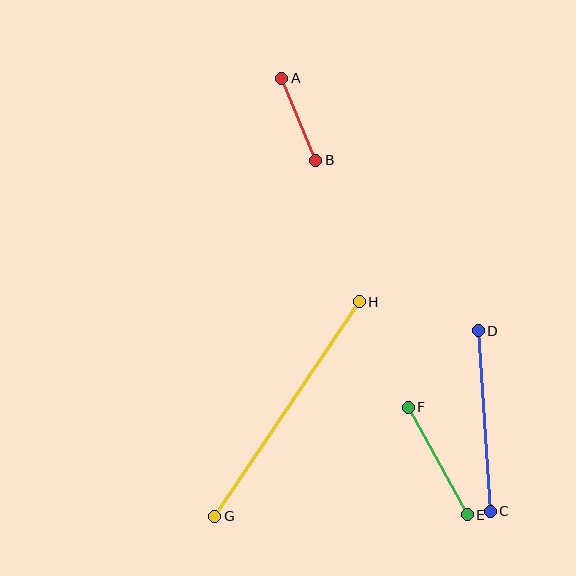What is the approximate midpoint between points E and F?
The midpoint is at approximately (438, 461) pixels.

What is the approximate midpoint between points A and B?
The midpoint is at approximately (299, 119) pixels.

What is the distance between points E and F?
The distance is approximately 123 pixels.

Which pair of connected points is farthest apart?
Points G and H are farthest apart.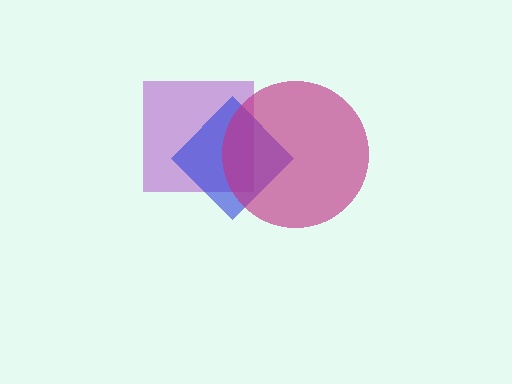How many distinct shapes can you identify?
There are 3 distinct shapes: a purple square, a blue diamond, a magenta circle.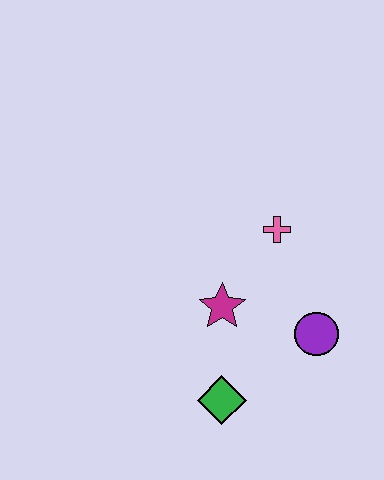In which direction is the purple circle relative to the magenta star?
The purple circle is to the right of the magenta star.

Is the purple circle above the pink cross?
No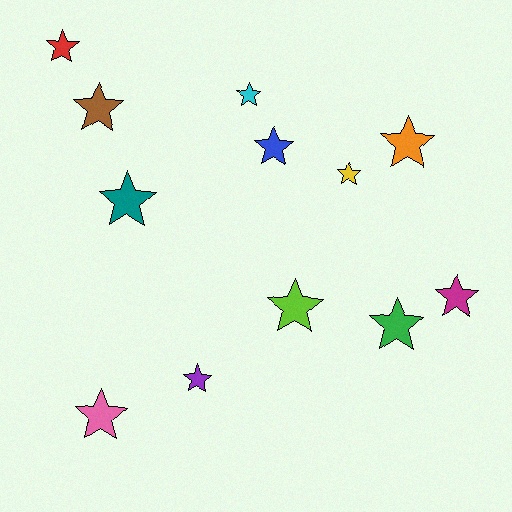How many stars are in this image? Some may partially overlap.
There are 12 stars.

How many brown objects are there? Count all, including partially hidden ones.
There is 1 brown object.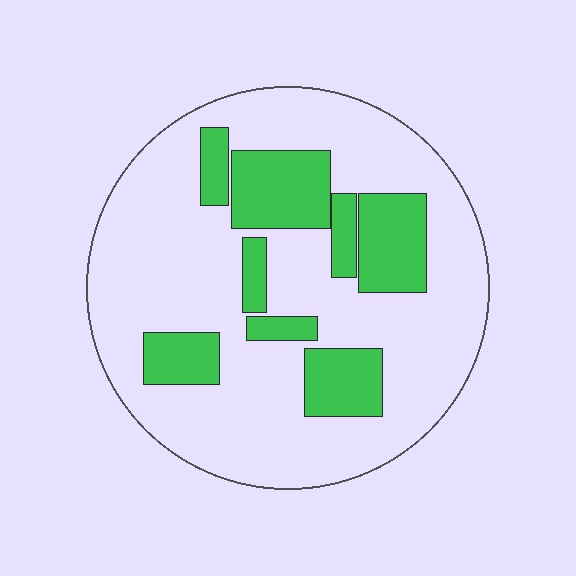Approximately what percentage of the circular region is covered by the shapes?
Approximately 25%.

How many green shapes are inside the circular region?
8.